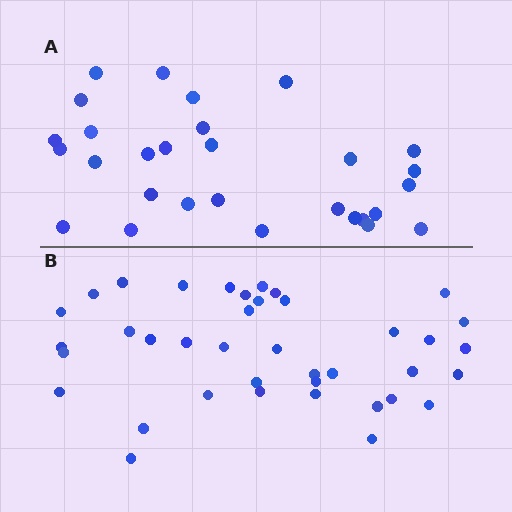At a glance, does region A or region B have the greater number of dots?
Region B (the bottom region) has more dots.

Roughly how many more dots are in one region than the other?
Region B has roughly 10 or so more dots than region A.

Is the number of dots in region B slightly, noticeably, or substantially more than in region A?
Region B has noticeably more, but not dramatically so. The ratio is roughly 1.3 to 1.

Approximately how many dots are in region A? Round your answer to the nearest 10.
About 30 dots. (The exact count is 29, which rounds to 30.)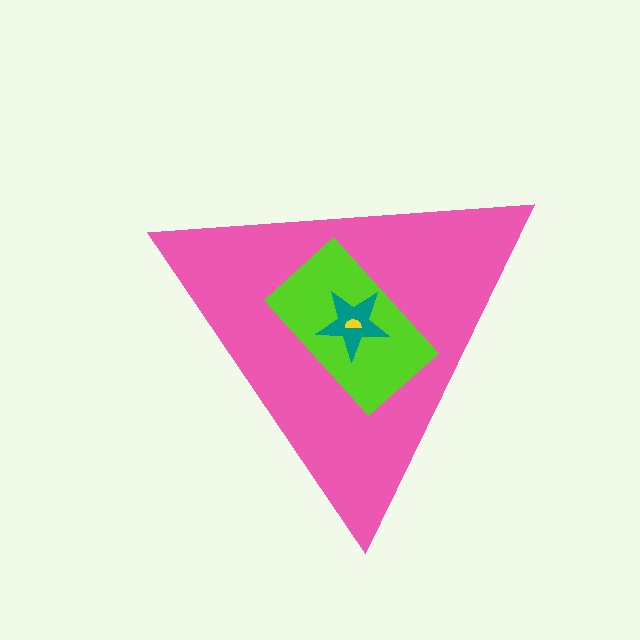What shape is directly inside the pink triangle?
The lime rectangle.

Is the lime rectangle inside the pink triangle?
Yes.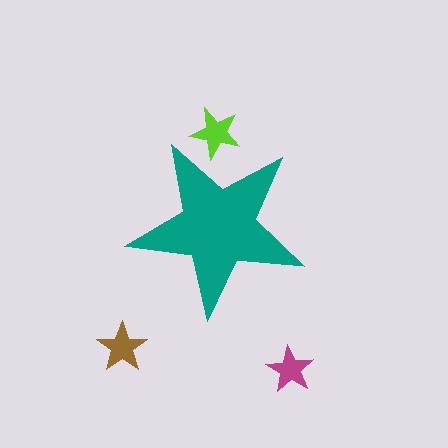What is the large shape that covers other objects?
A teal star.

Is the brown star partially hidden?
No, the brown star is fully visible.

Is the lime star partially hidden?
Yes, the lime star is partially hidden behind the teal star.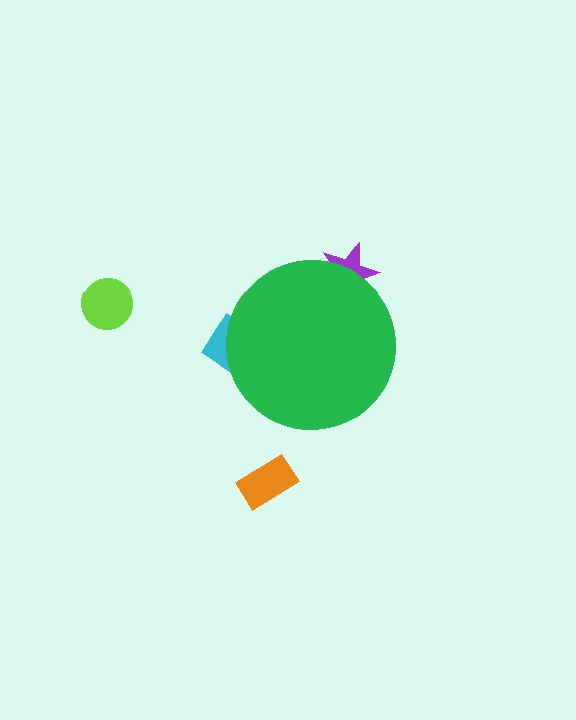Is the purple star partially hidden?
Yes, the purple star is partially hidden behind the green circle.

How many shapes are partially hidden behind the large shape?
2 shapes are partially hidden.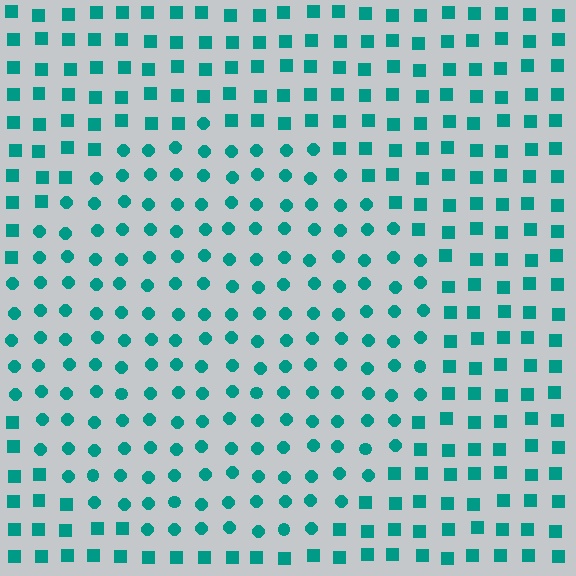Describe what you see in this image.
The image is filled with small teal elements arranged in a uniform grid. A circle-shaped region contains circles, while the surrounding area contains squares. The boundary is defined purely by the change in element shape.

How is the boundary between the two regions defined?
The boundary is defined by a change in element shape: circles inside vs. squares outside. All elements share the same color and spacing.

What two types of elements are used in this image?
The image uses circles inside the circle region and squares outside it.